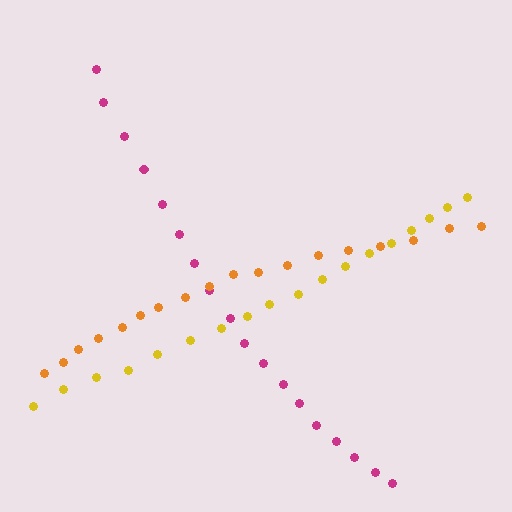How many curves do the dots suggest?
There are 3 distinct paths.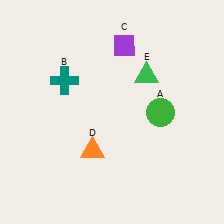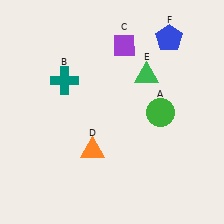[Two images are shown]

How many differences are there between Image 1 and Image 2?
There is 1 difference between the two images.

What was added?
A blue pentagon (F) was added in Image 2.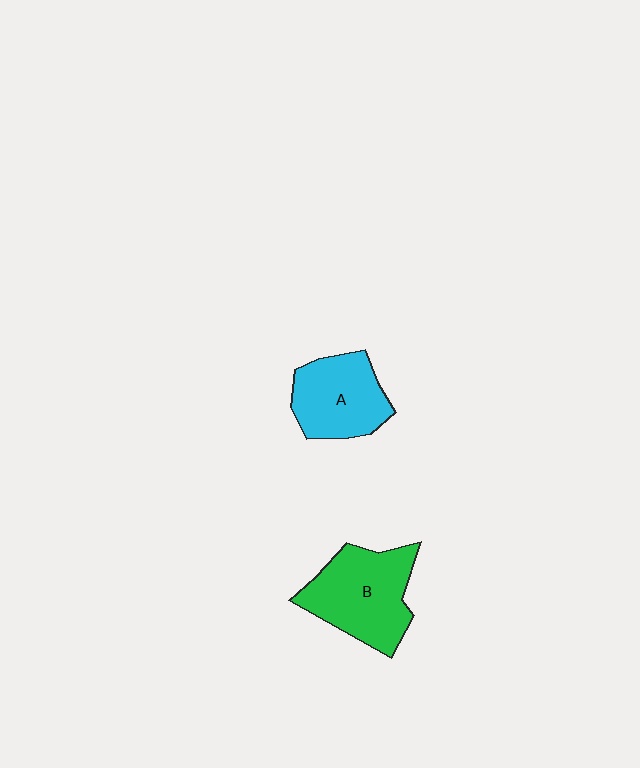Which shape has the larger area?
Shape B (green).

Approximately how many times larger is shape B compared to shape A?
Approximately 1.3 times.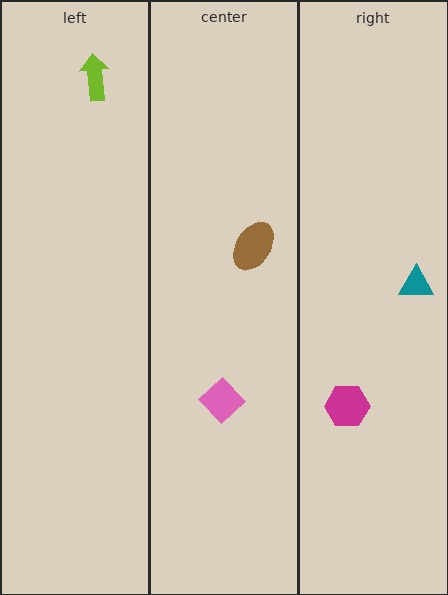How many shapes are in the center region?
2.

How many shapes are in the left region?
1.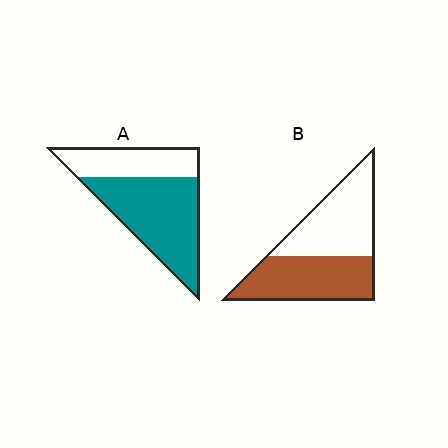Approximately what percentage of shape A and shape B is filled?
A is approximately 65% and B is approximately 50%.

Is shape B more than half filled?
Roughly half.